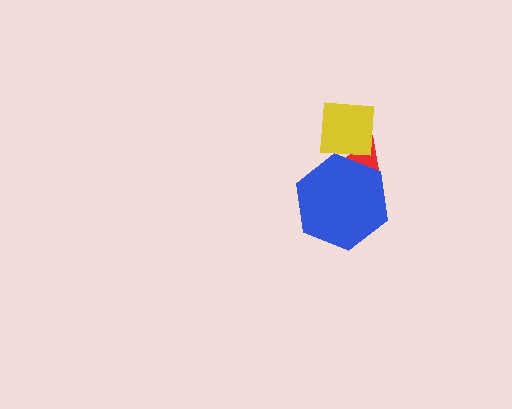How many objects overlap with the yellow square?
2 objects overlap with the yellow square.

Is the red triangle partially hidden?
Yes, it is partially covered by another shape.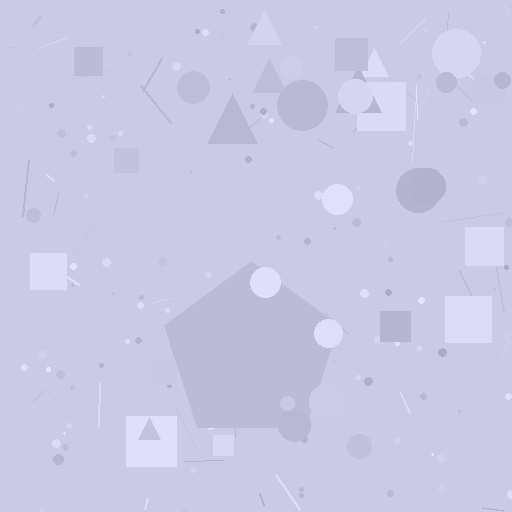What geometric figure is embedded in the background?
A pentagon is embedded in the background.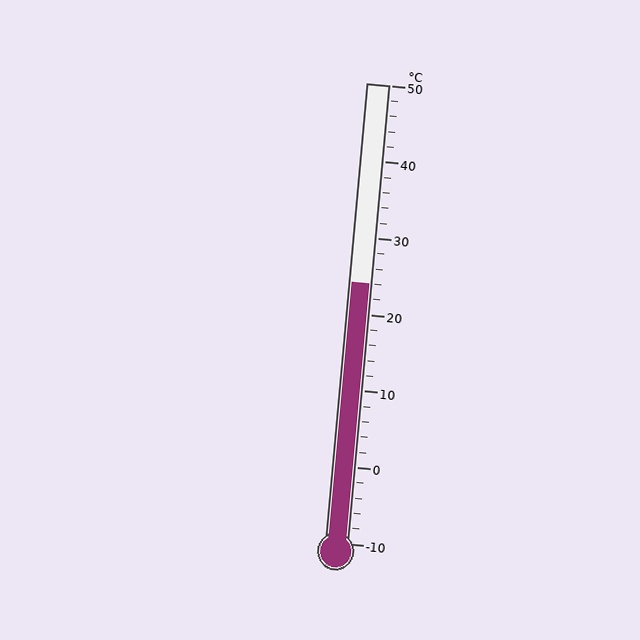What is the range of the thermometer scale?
The thermometer scale ranges from -10°C to 50°C.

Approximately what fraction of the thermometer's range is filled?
The thermometer is filled to approximately 55% of its range.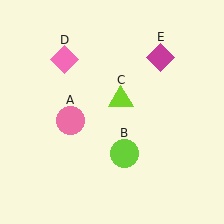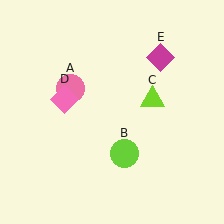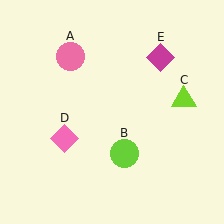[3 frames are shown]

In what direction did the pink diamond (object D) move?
The pink diamond (object D) moved down.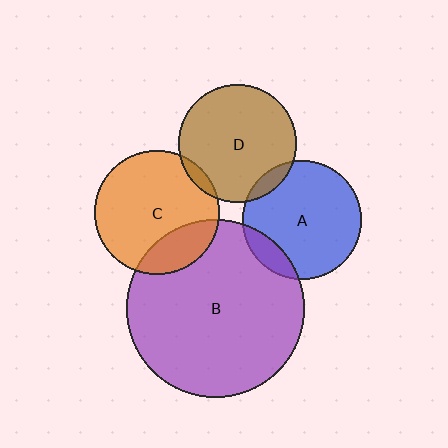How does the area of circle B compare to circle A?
Approximately 2.2 times.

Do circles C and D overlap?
Yes.